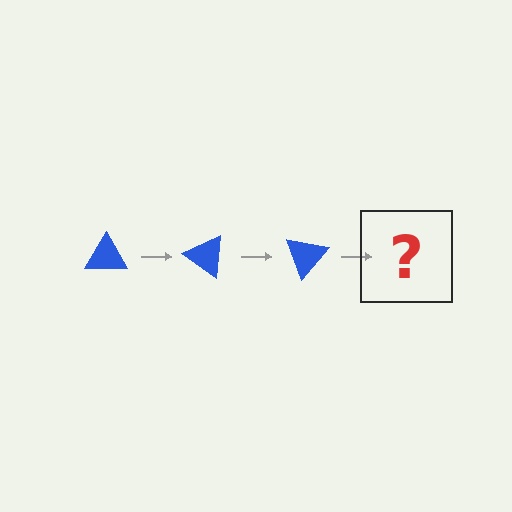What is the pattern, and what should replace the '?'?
The pattern is that the triangle rotates 35 degrees each step. The '?' should be a blue triangle rotated 105 degrees.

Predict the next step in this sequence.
The next step is a blue triangle rotated 105 degrees.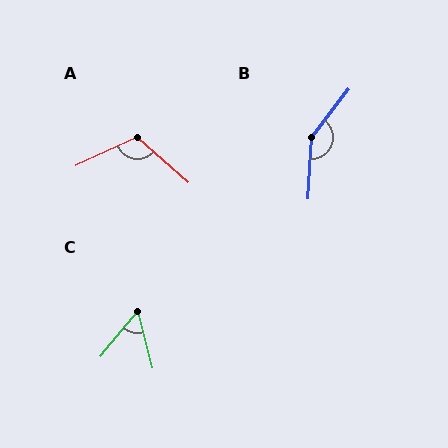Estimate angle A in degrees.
Approximately 113 degrees.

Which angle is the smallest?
C, at approximately 54 degrees.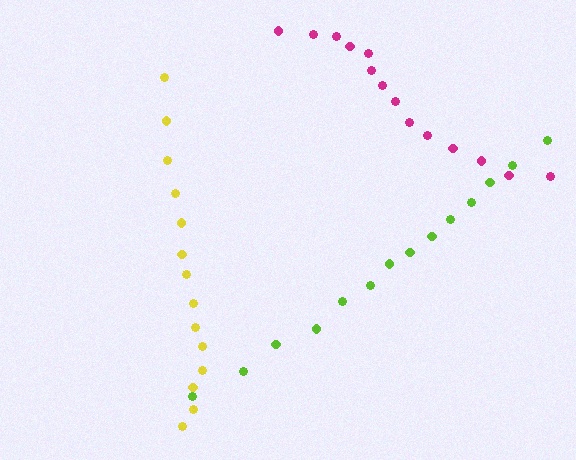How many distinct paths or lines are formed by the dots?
There are 3 distinct paths.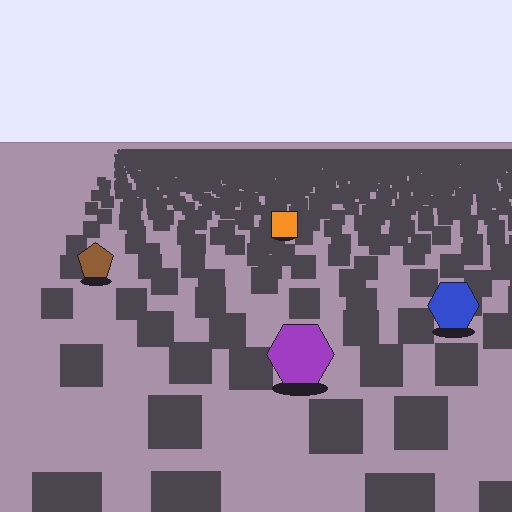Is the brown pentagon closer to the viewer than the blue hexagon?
No. The blue hexagon is closer — you can tell from the texture gradient: the ground texture is coarser near it.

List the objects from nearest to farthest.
From nearest to farthest: the purple hexagon, the blue hexagon, the brown pentagon, the orange square.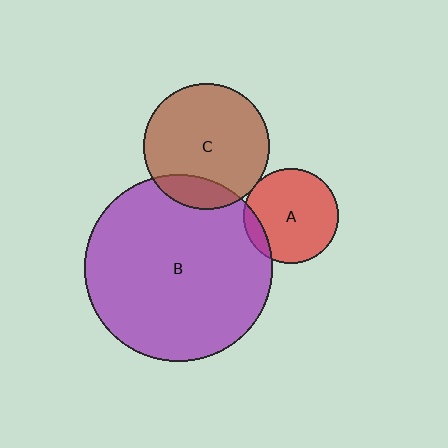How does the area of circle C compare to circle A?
Approximately 1.7 times.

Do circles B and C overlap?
Yes.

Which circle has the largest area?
Circle B (purple).